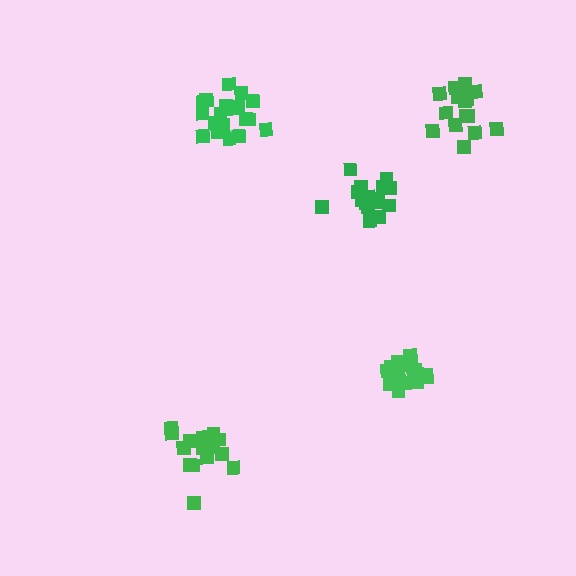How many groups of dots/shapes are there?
There are 5 groups.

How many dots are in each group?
Group 1: 16 dots, Group 2: 18 dots, Group 3: 20 dots, Group 4: 16 dots, Group 5: 18 dots (88 total).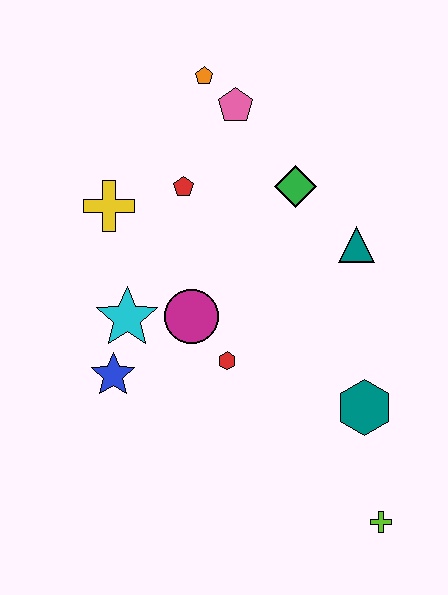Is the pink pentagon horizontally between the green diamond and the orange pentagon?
Yes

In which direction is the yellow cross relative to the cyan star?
The yellow cross is above the cyan star.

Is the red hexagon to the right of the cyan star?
Yes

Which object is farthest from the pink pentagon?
The lime cross is farthest from the pink pentagon.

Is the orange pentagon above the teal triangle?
Yes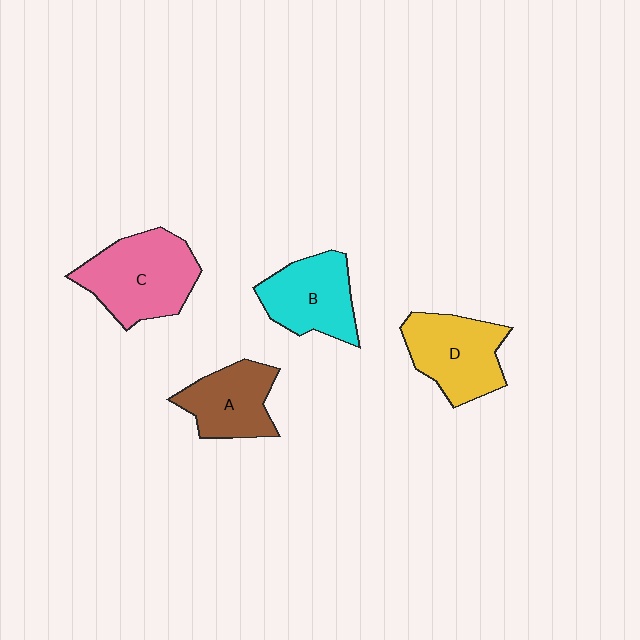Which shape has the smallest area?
Shape A (brown).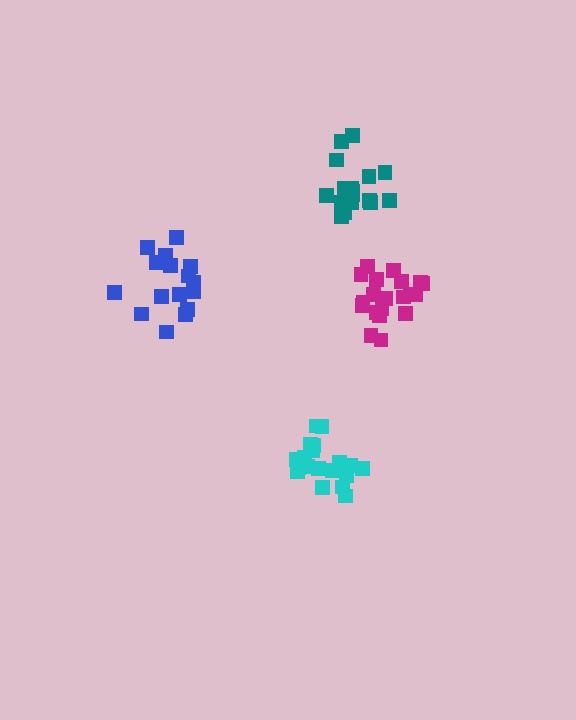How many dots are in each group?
Group 1: 20 dots, Group 2: 18 dots, Group 3: 20 dots, Group 4: 16 dots (74 total).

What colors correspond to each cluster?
The clusters are colored: magenta, teal, cyan, blue.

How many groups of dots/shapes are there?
There are 4 groups.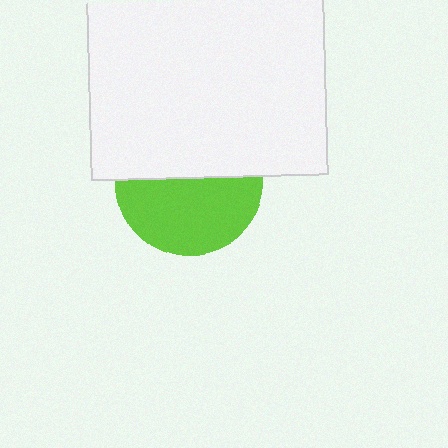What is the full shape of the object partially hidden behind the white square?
The partially hidden object is a lime circle.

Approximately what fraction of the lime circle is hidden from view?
Roughly 47% of the lime circle is hidden behind the white square.